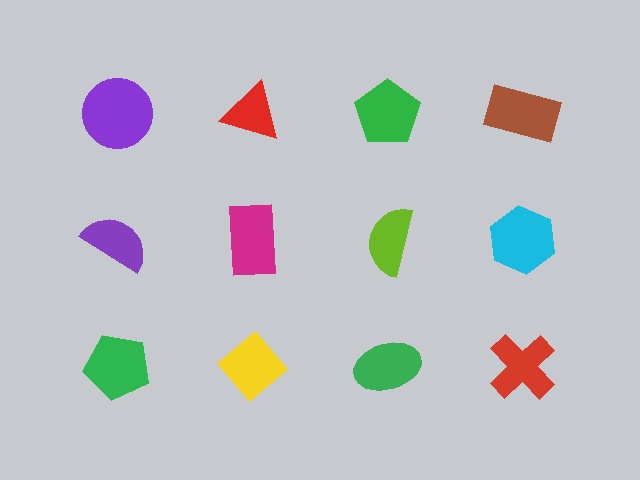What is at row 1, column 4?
A brown rectangle.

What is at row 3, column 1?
A green pentagon.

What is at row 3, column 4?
A red cross.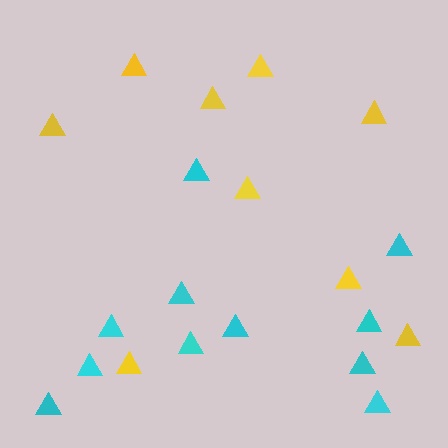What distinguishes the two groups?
There are 2 groups: one group of yellow triangles (9) and one group of cyan triangles (11).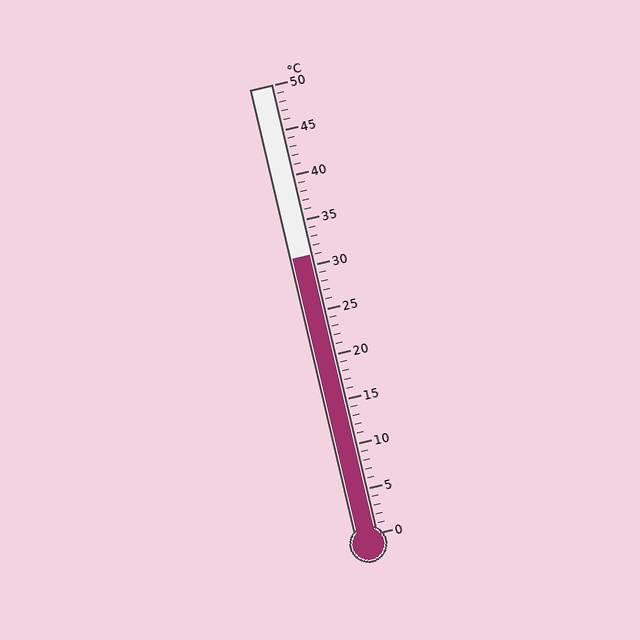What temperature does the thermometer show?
The thermometer shows approximately 31°C.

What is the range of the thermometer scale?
The thermometer scale ranges from 0°C to 50°C.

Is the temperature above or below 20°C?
The temperature is above 20°C.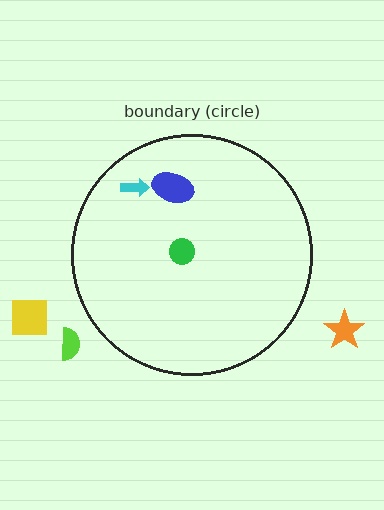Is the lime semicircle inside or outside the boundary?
Outside.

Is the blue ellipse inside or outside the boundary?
Inside.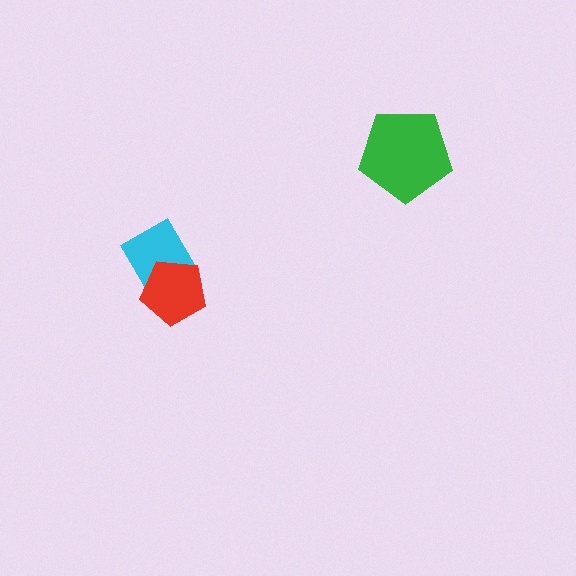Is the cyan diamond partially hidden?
Yes, it is partially covered by another shape.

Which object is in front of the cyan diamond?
The red pentagon is in front of the cyan diamond.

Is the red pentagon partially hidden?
No, no other shape covers it.